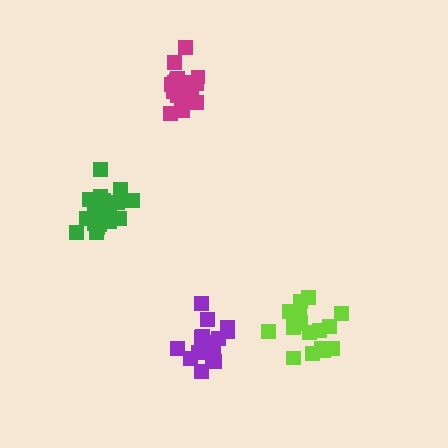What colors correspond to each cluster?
The clusters are colored: magenta, purple, lime, green.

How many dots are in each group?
Group 1: 18 dots, Group 2: 15 dots, Group 3: 18 dots, Group 4: 21 dots (72 total).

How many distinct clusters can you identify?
There are 4 distinct clusters.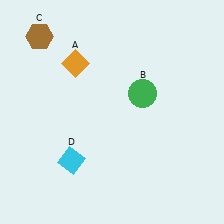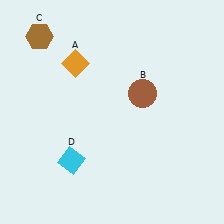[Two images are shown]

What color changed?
The circle (B) changed from green in Image 1 to brown in Image 2.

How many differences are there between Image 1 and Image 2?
There is 1 difference between the two images.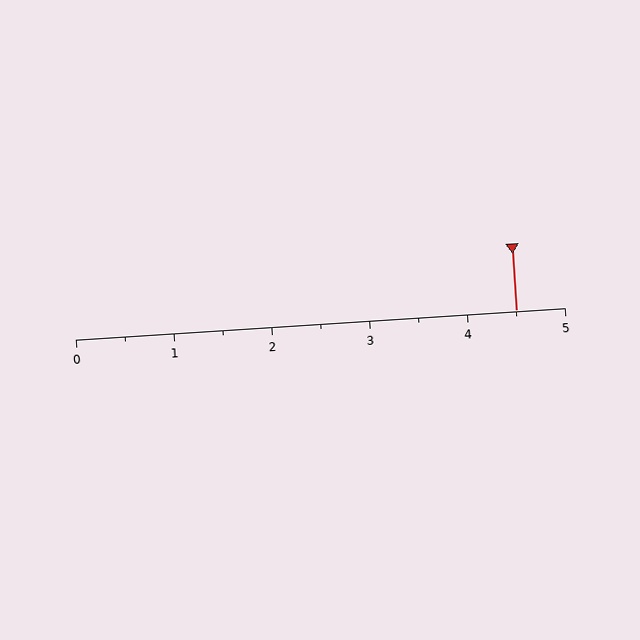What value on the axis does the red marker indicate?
The marker indicates approximately 4.5.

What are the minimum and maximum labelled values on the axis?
The axis runs from 0 to 5.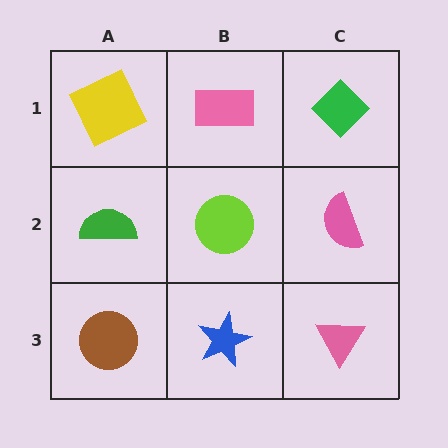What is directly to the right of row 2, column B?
A pink semicircle.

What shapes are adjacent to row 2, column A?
A yellow square (row 1, column A), a brown circle (row 3, column A), a lime circle (row 2, column B).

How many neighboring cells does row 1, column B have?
3.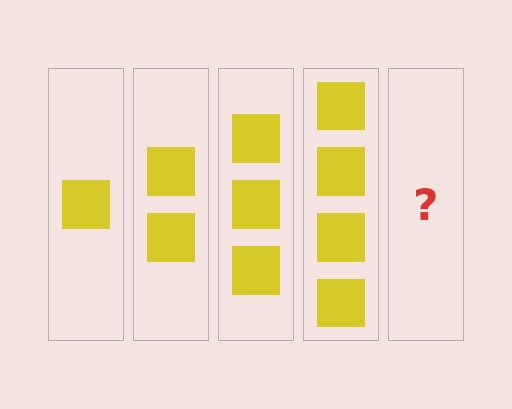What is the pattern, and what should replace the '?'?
The pattern is that each step adds one more square. The '?' should be 5 squares.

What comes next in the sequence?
The next element should be 5 squares.